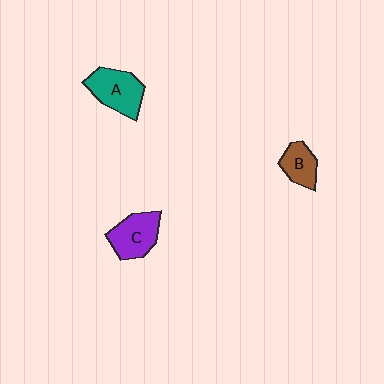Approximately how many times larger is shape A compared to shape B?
Approximately 1.5 times.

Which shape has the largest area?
Shape A (teal).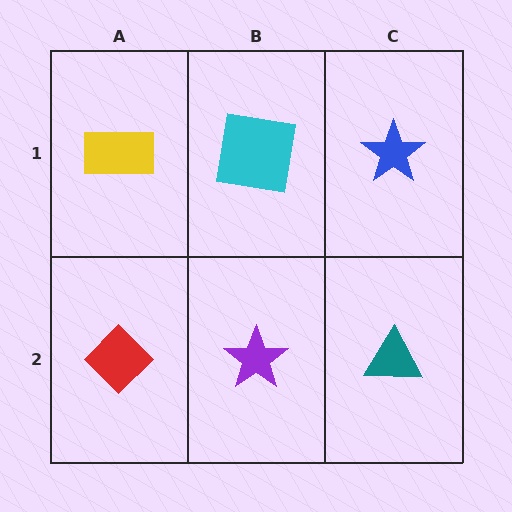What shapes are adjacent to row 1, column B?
A purple star (row 2, column B), a yellow rectangle (row 1, column A), a blue star (row 1, column C).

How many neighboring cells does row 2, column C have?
2.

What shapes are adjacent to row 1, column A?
A red diamond (row 2, column A), a cyan square (row 1, column B).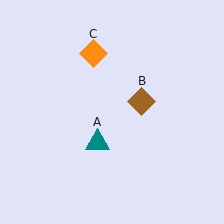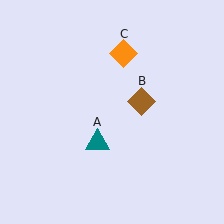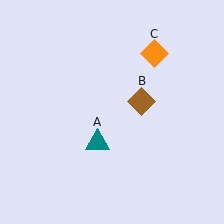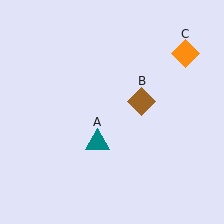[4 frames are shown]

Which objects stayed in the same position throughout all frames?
Teal triangle (object A) and brown diamond (object B) remained stationary.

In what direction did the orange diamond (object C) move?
The orange diamond (object C) moved right.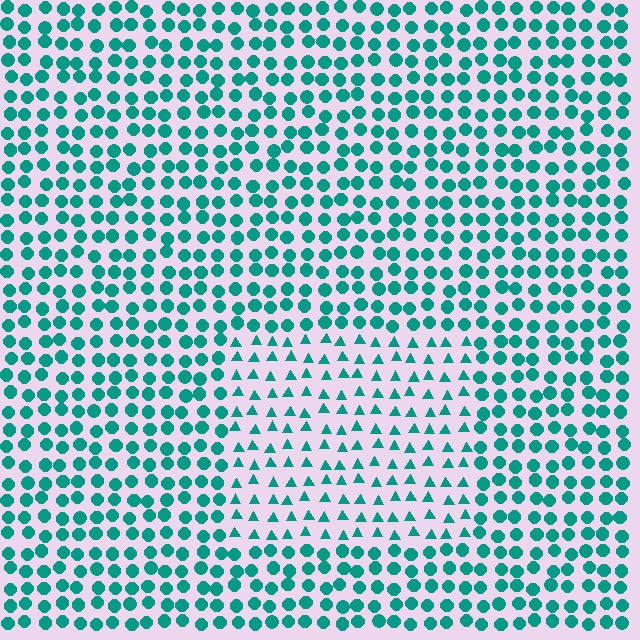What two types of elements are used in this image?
The image uses triangles inside the rectangle region and circles outside it.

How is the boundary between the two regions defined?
The boundary is defined by a change in element shape: triangles inside vs. circles outside. All elements share the same color and spacing.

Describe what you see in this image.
The image is filled with small teal elements arranged in a uniform grid. A rectangle-shaped region contains triangles, while the surrounding area contains circles. The boundary is defined purely by the change in element shape.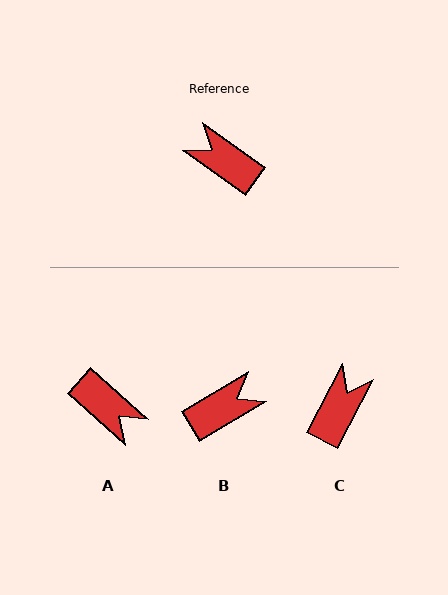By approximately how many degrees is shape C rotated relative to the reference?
Approximately 82 degrees clockwise.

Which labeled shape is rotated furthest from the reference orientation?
A, about 174 degrees away.